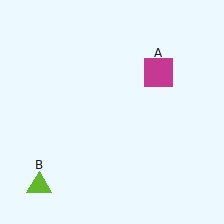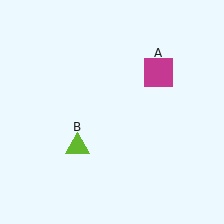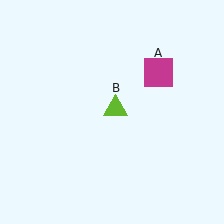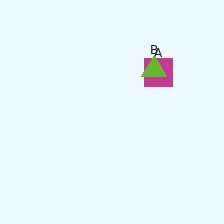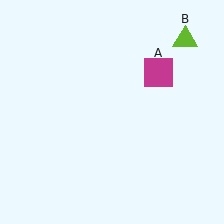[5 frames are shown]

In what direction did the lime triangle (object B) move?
The lime triangle (object B) moved up and to the right.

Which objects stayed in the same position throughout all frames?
Magenta square (object A) remained stationary.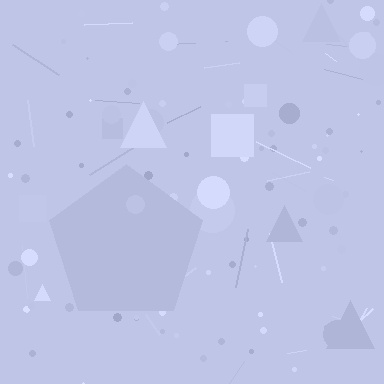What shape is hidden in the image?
A pentagon is hidden in the image.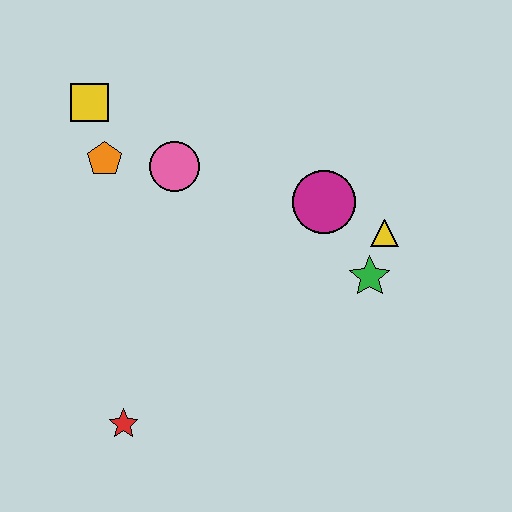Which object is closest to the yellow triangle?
The green star is closest to the yellow triangle.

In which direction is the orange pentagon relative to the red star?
The orange pentagon is above the red star.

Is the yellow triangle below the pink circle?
Yes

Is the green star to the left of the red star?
No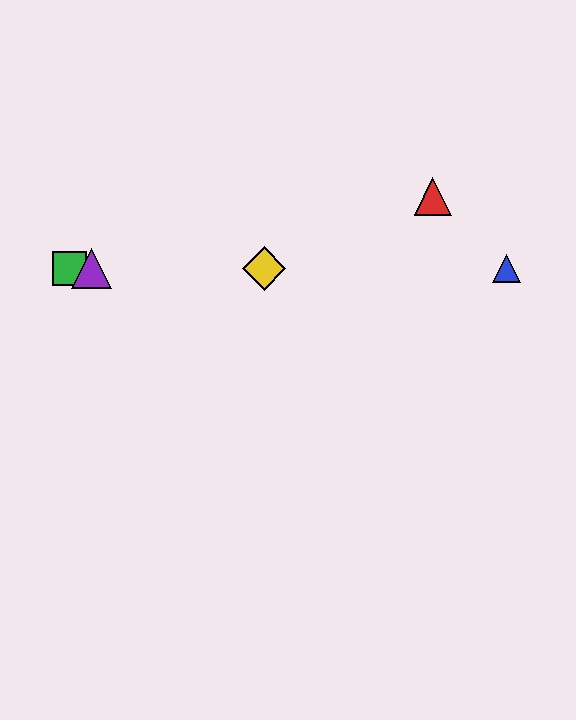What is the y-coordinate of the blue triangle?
The blue triangle is at y≈269.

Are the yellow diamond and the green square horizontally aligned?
Yes, both are at y≈269.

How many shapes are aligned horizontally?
4 shapes (the blue triangle, the green square, the yellow diamond, the purple triangle) are aligned horizontally.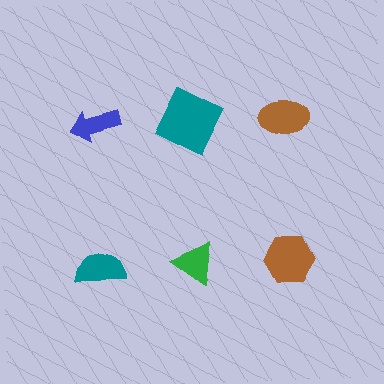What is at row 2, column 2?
A green triangle.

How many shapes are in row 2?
3 shapes.